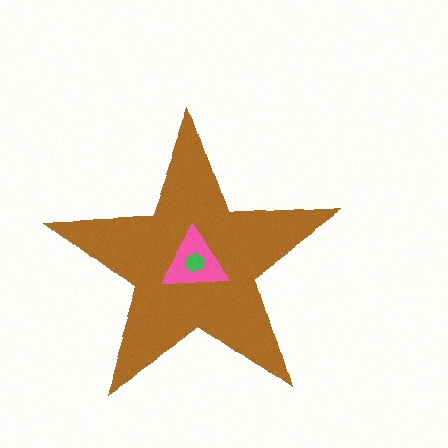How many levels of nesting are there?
3.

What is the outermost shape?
The brown star.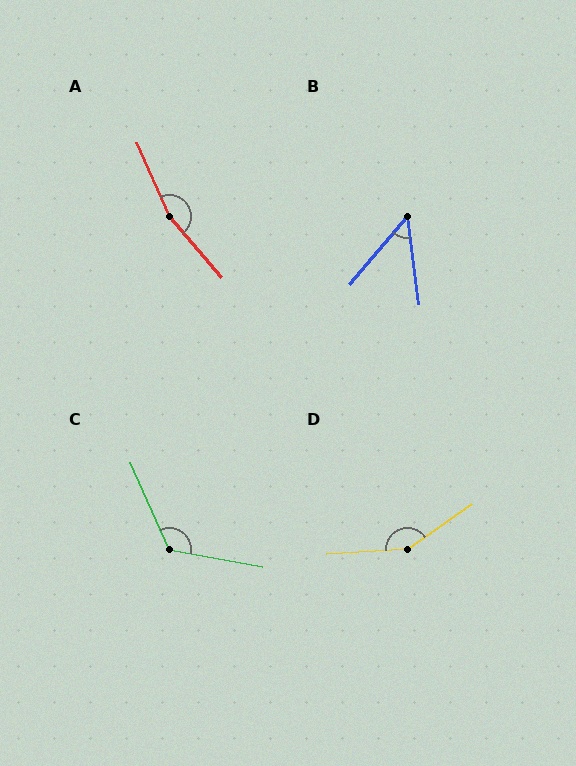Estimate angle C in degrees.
Approximately 124 degrees.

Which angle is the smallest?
B, at approximately 48 degrees.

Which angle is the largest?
A, at approximately 163 degrees.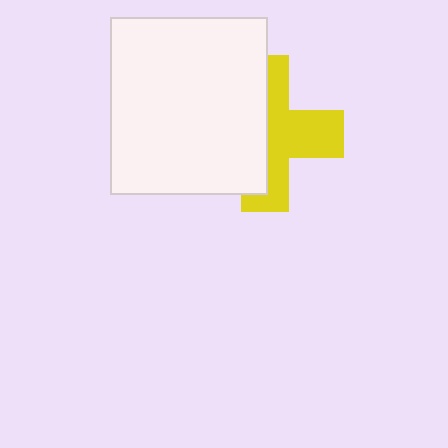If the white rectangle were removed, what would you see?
You would see the complete yellow cross.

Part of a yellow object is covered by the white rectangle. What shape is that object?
It is a cross.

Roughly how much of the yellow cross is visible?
About half of it is visible (roughly 51%).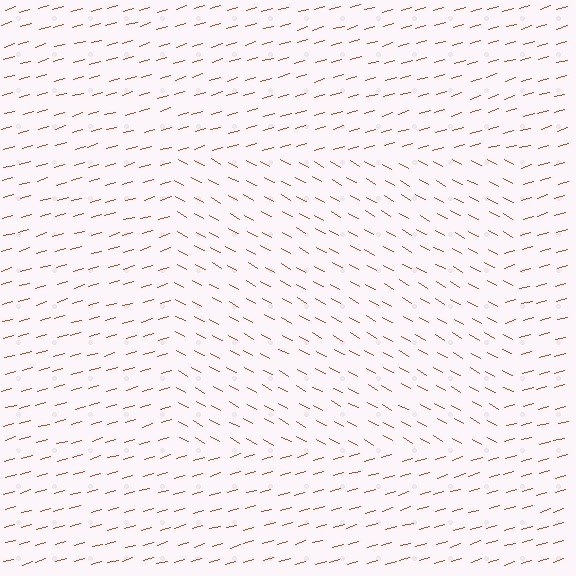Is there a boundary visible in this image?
Yes, there is a texture boundary formed by a change in line orientation.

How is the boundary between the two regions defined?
The boundary is defined purely by a change in line orientation (approximately 45 degrees difference). All lines are the same color and thickness.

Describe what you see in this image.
The image is filled with small brown line segments. A rectangle region in the image has lines oriented differently from the surrounding lines, creating a visible texture boundary.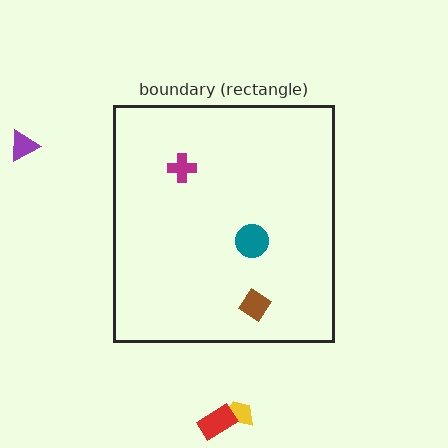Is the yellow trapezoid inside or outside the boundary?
Outside.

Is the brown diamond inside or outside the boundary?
Inside.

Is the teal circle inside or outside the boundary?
Inside.